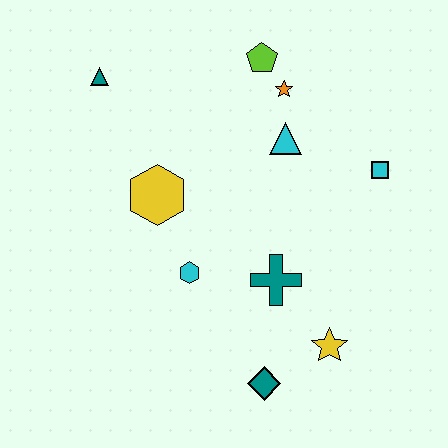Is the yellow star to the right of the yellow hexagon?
Yes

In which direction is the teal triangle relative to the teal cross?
The teal triangle is above the teal cross.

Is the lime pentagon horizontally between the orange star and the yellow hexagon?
Yes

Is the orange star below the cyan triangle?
No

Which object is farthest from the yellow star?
The teal triangle is farthest from the yellow star.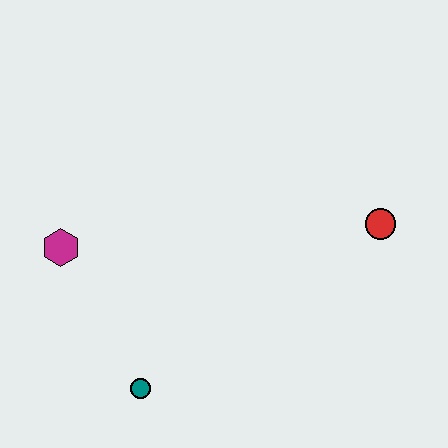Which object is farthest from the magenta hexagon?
The red circle is farthest from the magenta hexagon.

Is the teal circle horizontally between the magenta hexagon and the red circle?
Yes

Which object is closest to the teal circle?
The magenta hexagon is closest to the teal circle.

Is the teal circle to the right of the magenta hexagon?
Yes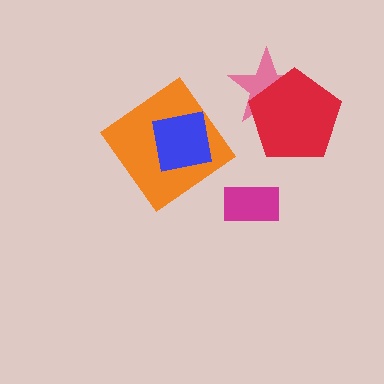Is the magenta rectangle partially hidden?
No, no other shape covers it.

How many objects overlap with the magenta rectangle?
0 objects overlap with the magenta rectangle.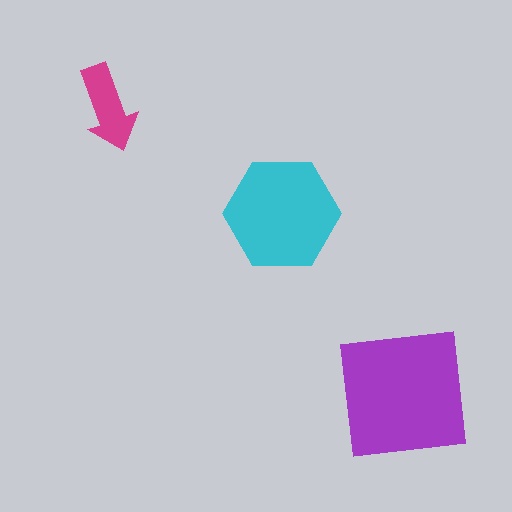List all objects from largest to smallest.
The purple square, the cyan hexagon, the magenta arrow.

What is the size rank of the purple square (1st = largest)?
1st.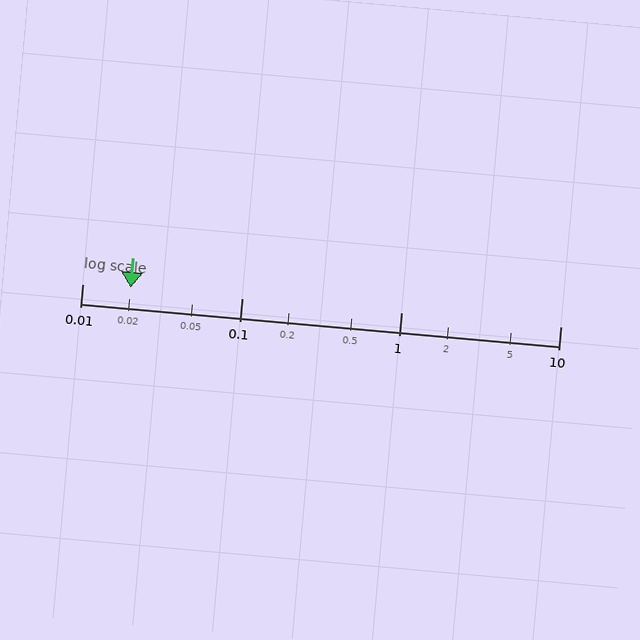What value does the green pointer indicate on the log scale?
The pointer indicates approximately 0.02.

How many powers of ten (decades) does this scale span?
The scale spans 3 decades, from 0.01 to 10.